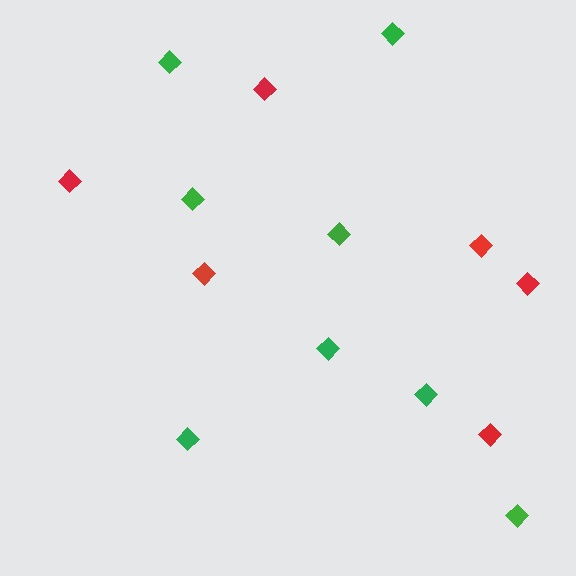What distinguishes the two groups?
There are 2 groups: one group of red diamonds (6) and one group of green diamonds (8).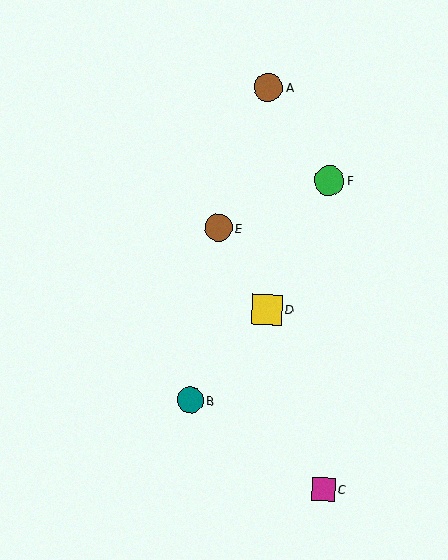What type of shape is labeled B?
Shape B is a teal circle.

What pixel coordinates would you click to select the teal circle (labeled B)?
Click at (190, 400) to select the teal circle B.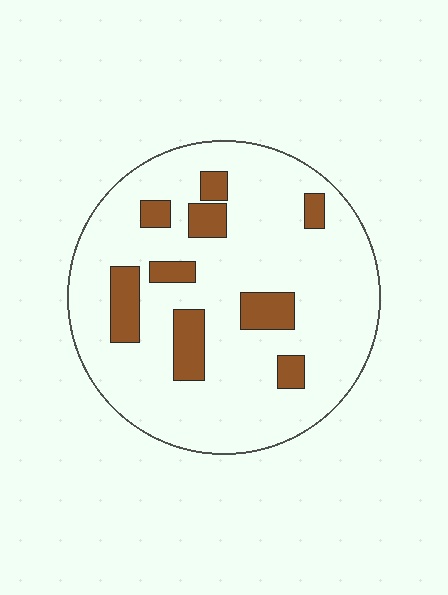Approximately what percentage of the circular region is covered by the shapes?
Approximately 15%.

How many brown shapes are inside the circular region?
9.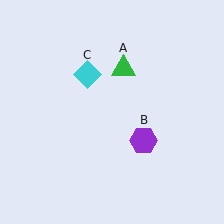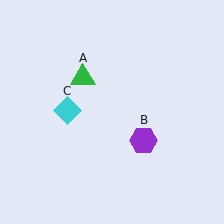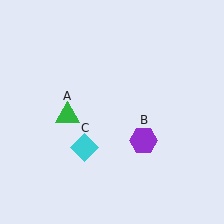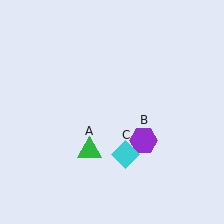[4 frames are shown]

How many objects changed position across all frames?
2 objects changed position: green triangle (object A), cyan diamond (object C).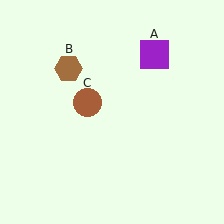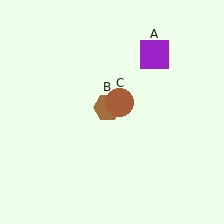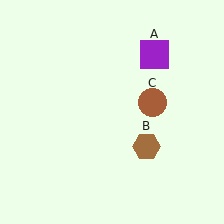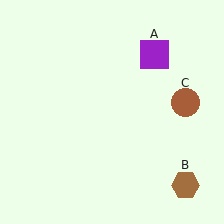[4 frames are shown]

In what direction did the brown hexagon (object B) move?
The brown hexagon (object B) moved down and to the right.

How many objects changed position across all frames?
2 objects changed position: brown hexagon (object B), brown circle (object C).